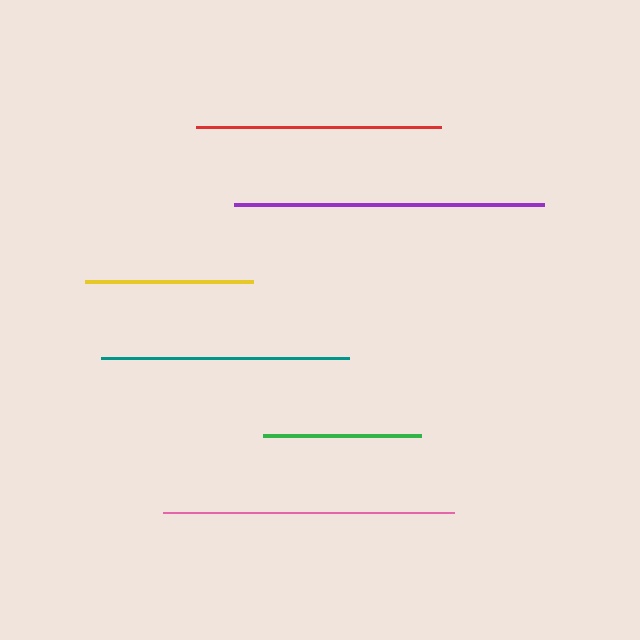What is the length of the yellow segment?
The yellow segment is approximately 167 pixels long.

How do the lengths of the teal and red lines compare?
The teal and red lines are approximately the same length.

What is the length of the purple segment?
The purple segment is approximately 310 pixels long.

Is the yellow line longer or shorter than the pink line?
The pink line is longer than the yellow line.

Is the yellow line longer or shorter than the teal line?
The teal line is longer than the yellow line.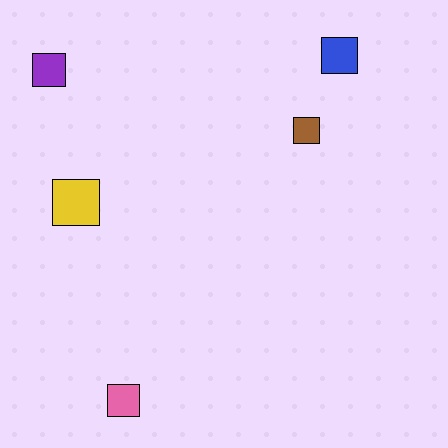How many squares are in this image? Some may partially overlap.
There are 5 squares.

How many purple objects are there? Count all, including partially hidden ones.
There is 1 purple object.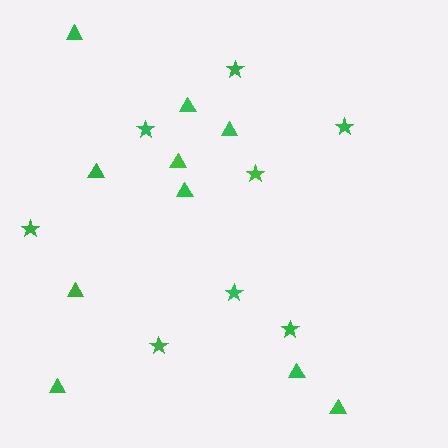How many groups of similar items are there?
There are 2 groups: one group of triangles (10) and one group of stars (8).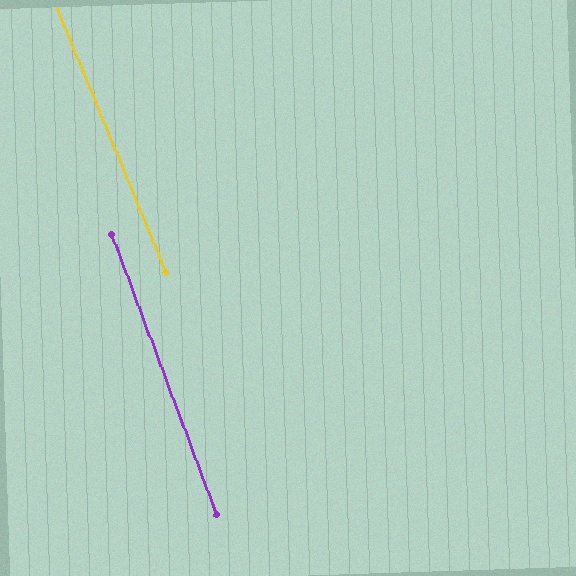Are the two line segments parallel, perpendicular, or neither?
Parallel — their directions differ by only 1.8°.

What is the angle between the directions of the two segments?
Approximately 2 degrees.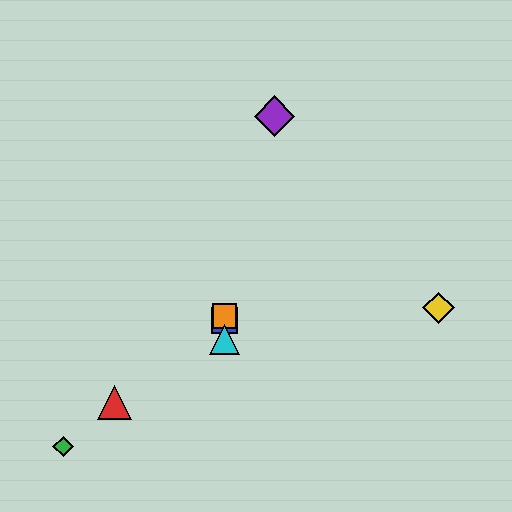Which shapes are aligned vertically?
The blue square, the orange square, the cyan triangle are aligned vertically.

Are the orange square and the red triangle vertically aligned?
No, the orange square is at x≈224 and the red triangle is at x≈115.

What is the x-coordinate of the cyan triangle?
The cyan triangle is at x≈224.